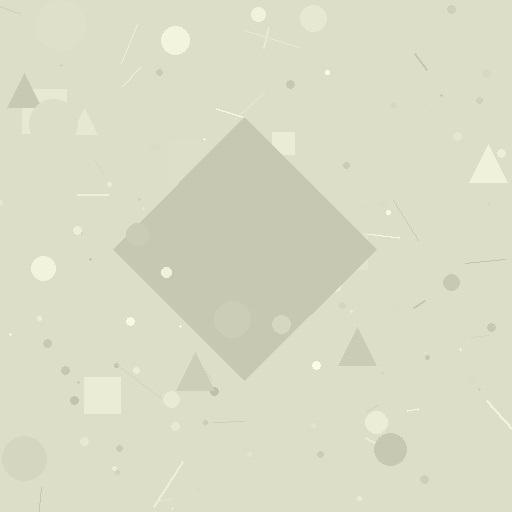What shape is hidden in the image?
A diamond is hidden in the image.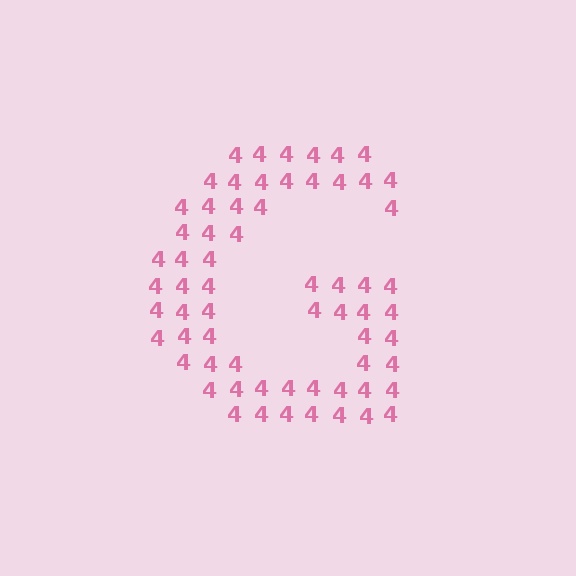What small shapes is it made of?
It is made of small digit 4's.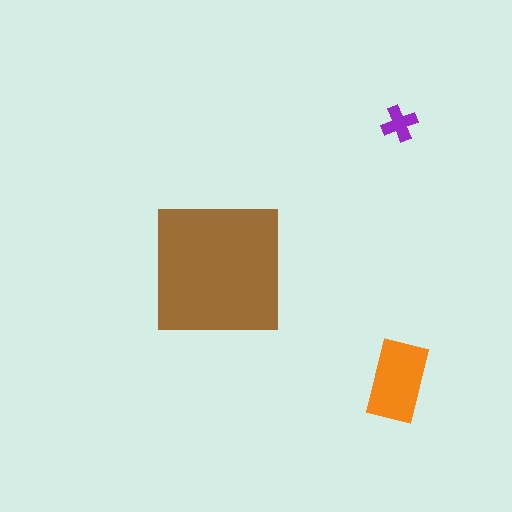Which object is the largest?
The brown square.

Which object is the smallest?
The purple cross.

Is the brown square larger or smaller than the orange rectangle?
Larger.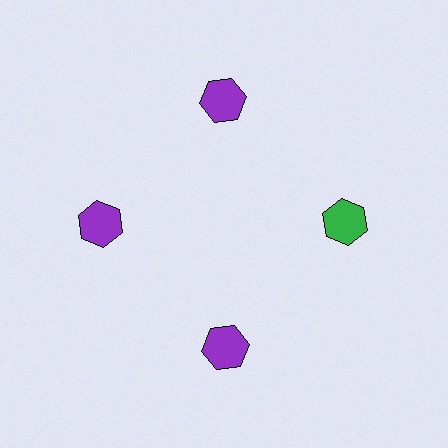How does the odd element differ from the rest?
It has a different color: green instead of purple.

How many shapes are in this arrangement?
There are 4 shapes arranged in a ring pattern.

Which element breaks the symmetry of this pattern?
The green hexagon at roughly the 3 o'clock position breaks the symmetry. All other shapes are purple hexagons.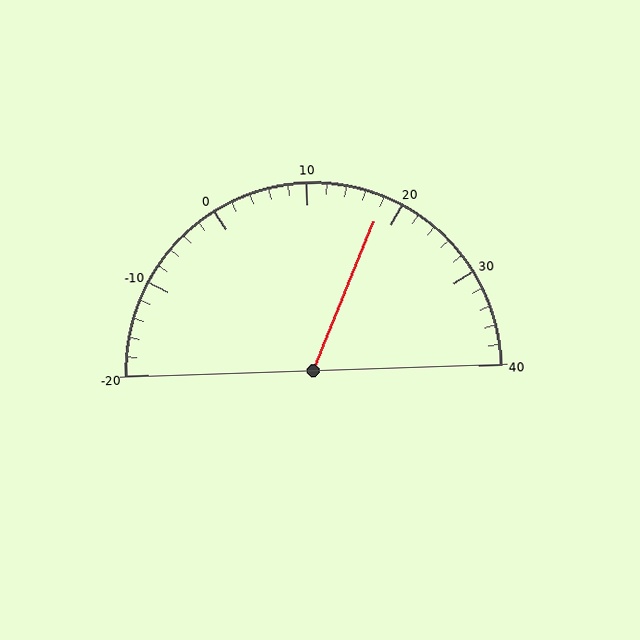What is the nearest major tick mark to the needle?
The nearest major tick mark is 20.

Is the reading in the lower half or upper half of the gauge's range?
The reading is in the upper half of the range (-20 to 40).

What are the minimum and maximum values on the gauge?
The gauge ranges from -20 to 40.